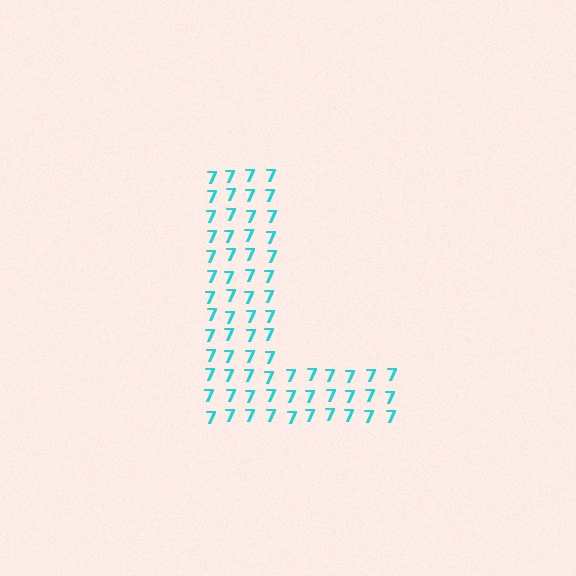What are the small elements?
The small elements are digit 7's.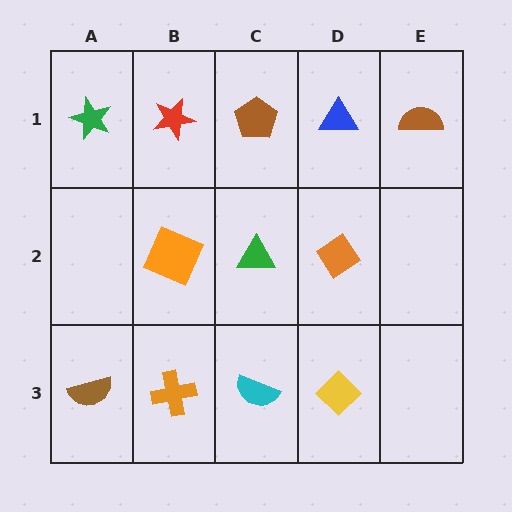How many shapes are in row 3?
4 shapes.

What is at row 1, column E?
A brown semicircle.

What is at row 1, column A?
A green star.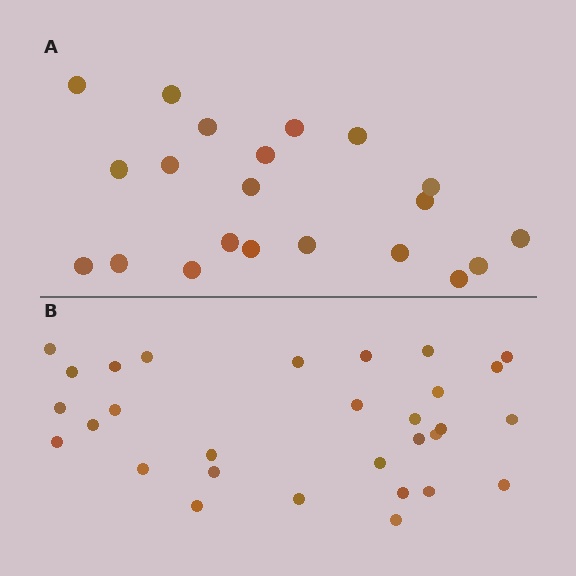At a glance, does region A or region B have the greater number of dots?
Region B (the bottom region) has more dots.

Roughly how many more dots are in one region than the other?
Region B has roughly 8 or so more dots than region A.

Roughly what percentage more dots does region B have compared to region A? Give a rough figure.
About 45% more.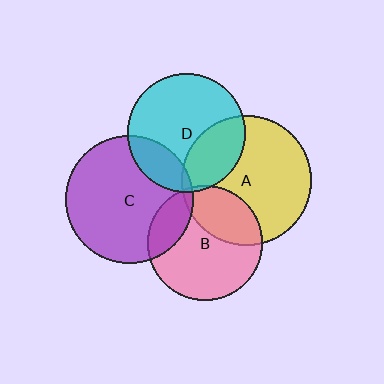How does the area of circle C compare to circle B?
Approximately 1.2 times.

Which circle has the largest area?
Circle A (yellow).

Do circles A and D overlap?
Yes.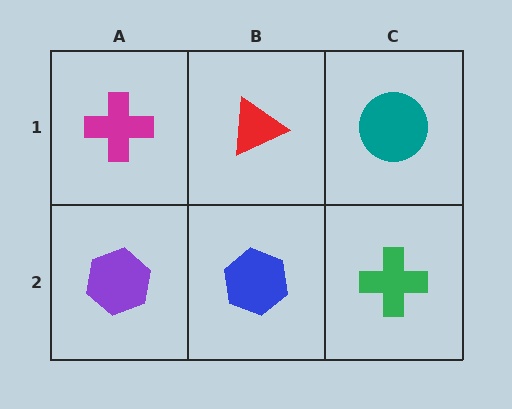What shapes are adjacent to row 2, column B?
A red triangle (row 1, column B), a purple hexagon (row 2, column A), a green cross (row 2, column C).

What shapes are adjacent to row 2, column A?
A magenta cross (row 1, column A), a blue hexagon (row 2, column B).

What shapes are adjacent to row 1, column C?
A green cross (row 2, column C), a red triangle (row 1, column B).